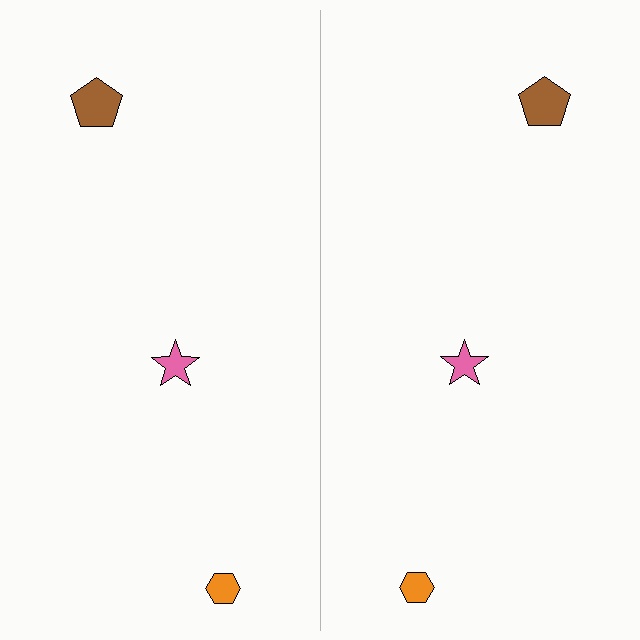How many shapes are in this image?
There are 6 shapes in this image.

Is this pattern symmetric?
Yes, this pattern has bilateral (reflection) symmetry.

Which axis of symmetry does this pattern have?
The pattern has a vertical axis of symmetry running through the center of the image.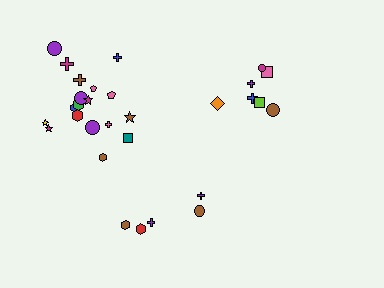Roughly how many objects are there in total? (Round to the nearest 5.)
Roughly 30 objects in total.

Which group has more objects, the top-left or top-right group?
The top-left group.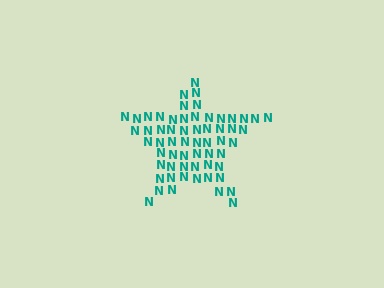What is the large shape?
The large shape is a star.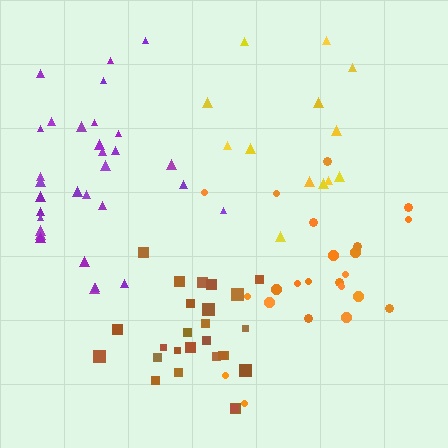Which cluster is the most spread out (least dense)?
Yellow.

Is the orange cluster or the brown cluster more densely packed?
Brown.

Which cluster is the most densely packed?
Brown.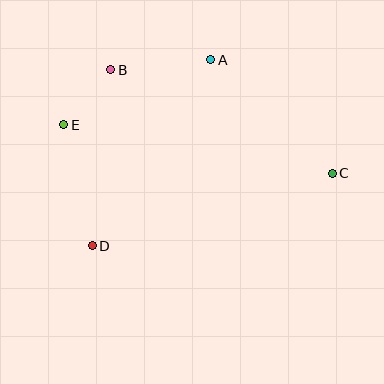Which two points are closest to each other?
Points B and E are closest to each other.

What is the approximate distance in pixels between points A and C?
The distance between A and C is approximately 167 pixels.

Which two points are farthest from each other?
Points C and E are farthest from each other.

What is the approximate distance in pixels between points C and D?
The distance between C and D is approximately 251 pixels.